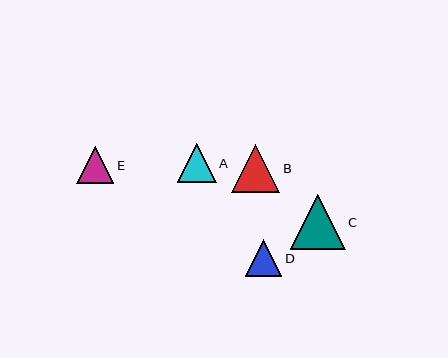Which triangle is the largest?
Triangle C is the largest with a size of approximately 55 pixels.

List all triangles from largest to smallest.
From largest to smallest: C, B, A, E, D.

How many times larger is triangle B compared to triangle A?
Triangle B is approximately 1.2 times the size of triangle A.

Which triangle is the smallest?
Triangle D is the smallest with a size of approximately 37 pixels.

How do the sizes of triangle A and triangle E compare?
Triangle A and triangle E are approximately the same size.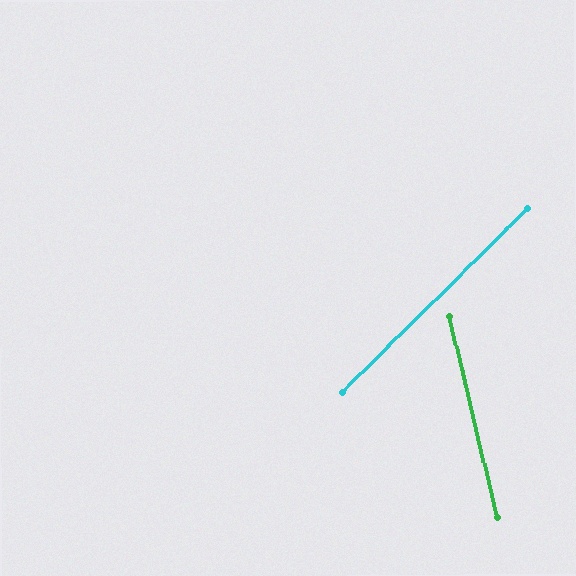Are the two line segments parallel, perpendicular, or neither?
Neither parallel nor perpendicular — they differ by about 59°.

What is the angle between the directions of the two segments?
Approximately 59 degrees.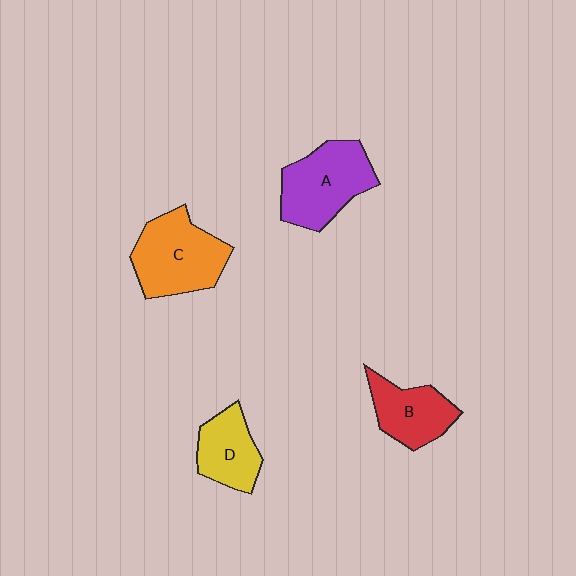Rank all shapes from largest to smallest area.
From largest to smallest: C (orange), A (purple), B (red), D (yellow).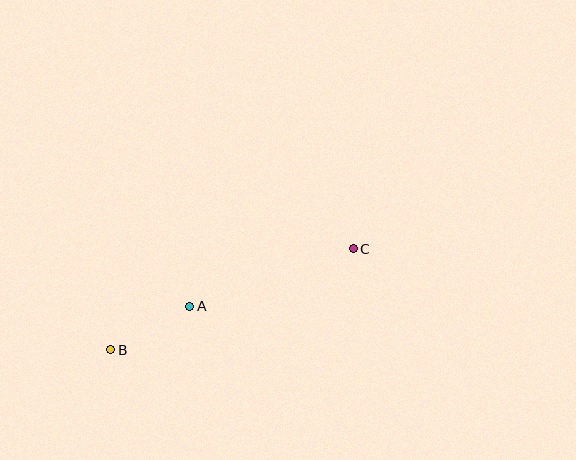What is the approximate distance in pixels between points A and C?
The distance between A and C is approximately 173 pixels.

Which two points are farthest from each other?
Points B and C are farthest from each other.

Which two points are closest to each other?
Points A and B are closest to each other.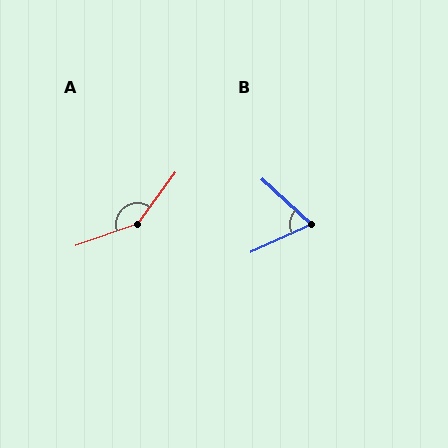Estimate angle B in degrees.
Approximately 67 degrees.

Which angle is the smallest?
B, at approximately 67 degrees.